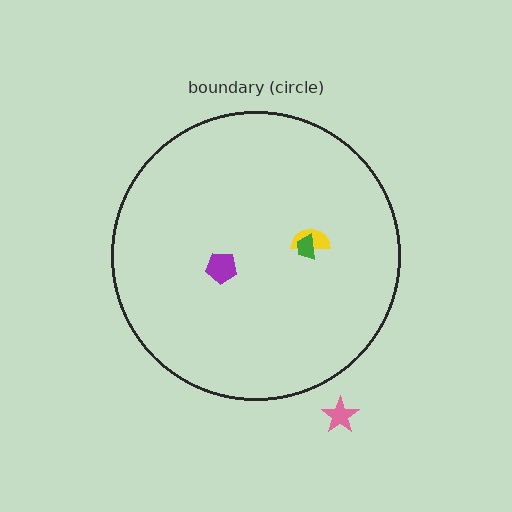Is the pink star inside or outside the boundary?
Outside.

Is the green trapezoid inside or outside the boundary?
Inside.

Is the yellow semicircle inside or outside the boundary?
Inside.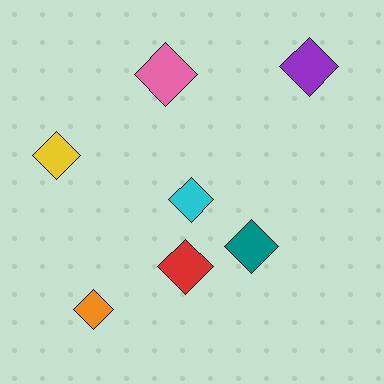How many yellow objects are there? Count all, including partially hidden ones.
There is 1 yellow object.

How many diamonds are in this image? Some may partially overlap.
There are 7 diamonds.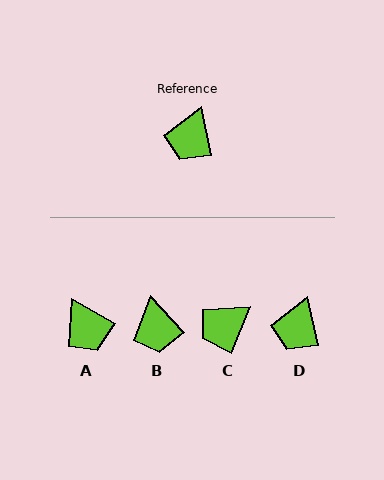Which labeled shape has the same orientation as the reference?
D.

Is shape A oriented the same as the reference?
No, it is off by about 48 degrees.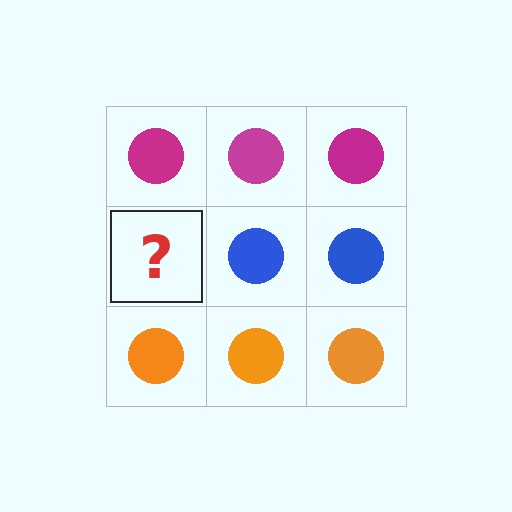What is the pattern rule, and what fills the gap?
The rule is that each row has a consistent color. The gap should be filled with a blue circle.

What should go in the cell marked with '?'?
The missing cell should contain a blue circle.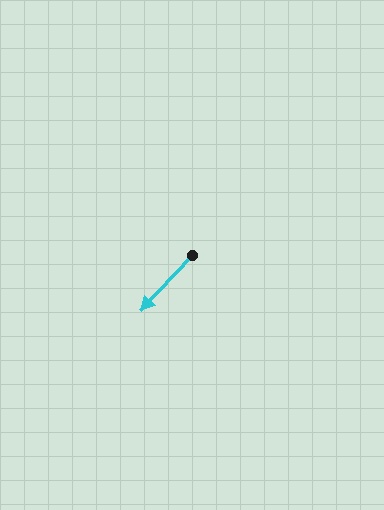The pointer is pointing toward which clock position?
Roughly 7 o'clock.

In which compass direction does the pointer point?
Southwest.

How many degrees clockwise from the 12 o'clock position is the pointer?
Approximately 223 degrees.